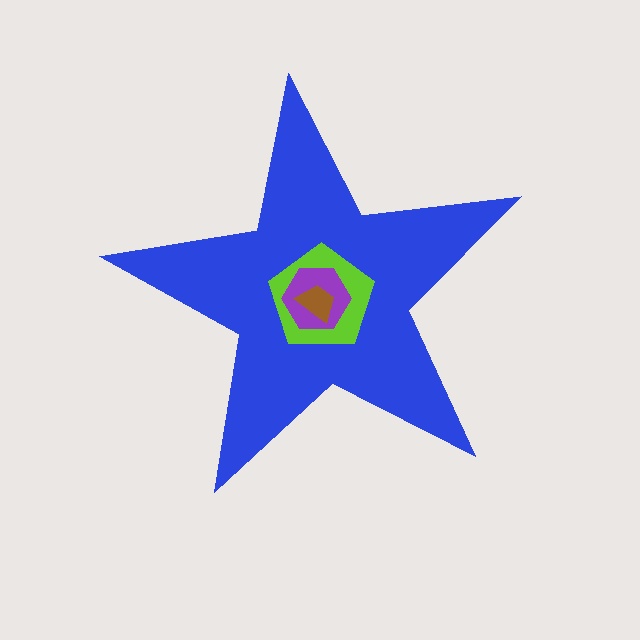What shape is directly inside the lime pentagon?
The purple hexagon.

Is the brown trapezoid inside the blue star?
Yes.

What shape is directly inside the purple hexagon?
The brown trapezoid.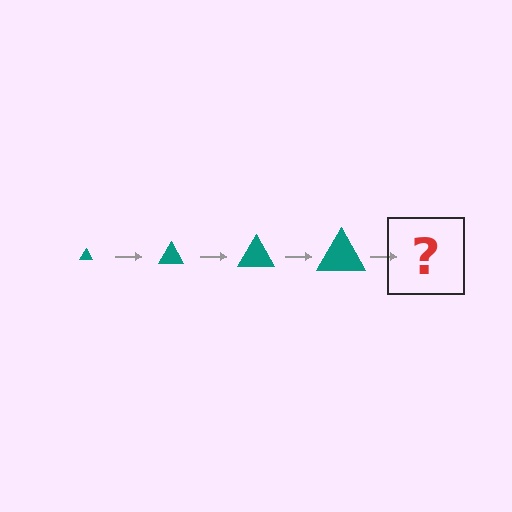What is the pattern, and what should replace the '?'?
The pattern is that the triangle gets progressively larger each step. The '?' should be a teal triangle, larger than the previous one.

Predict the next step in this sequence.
The next step is a teal triangle, larger than the previous one.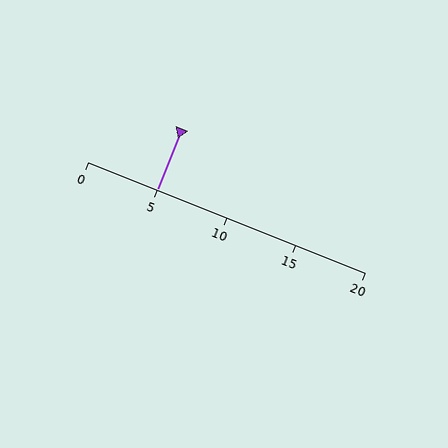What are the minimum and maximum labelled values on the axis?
The axis runs from 0 to 20.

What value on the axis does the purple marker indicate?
The marker indicates approximately 5.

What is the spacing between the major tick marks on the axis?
The major ticks are spaced 5 apart.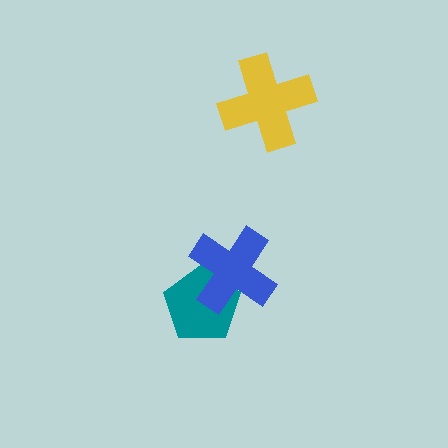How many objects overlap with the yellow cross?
0 objects overlap with the yellow cross.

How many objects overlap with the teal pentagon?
1 object overlaps with the teal pentagon.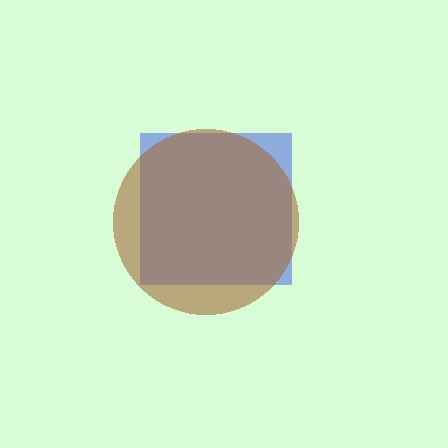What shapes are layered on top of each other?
The layered shapes are: a blue square, a brown circle.